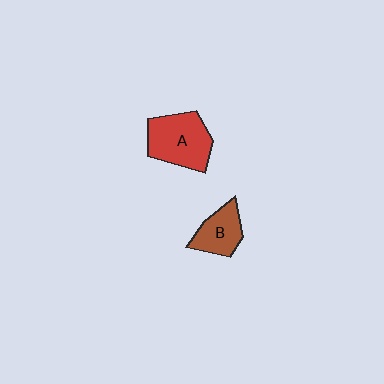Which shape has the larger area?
Shape A (red).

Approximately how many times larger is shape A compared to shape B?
Approximately 1.6 times.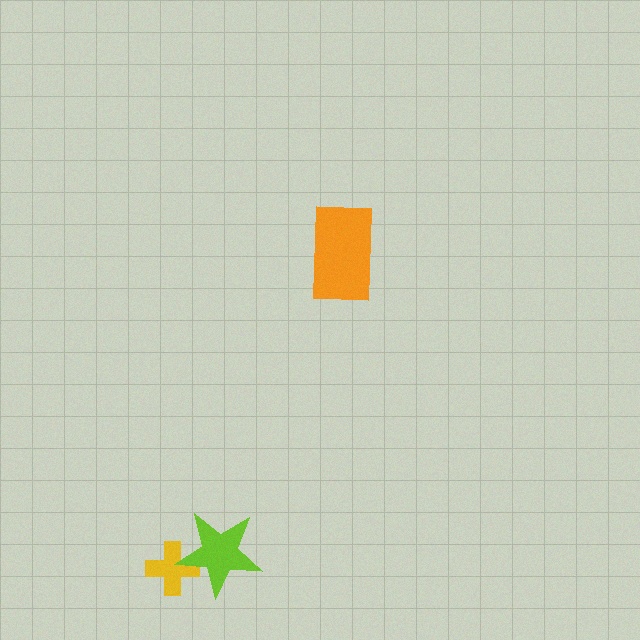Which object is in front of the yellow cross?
The lime star is in front of the yellow cross.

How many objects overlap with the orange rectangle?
0 objects overlap with the orange rectangle.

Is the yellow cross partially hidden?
Yes, it is partially covered by another shape.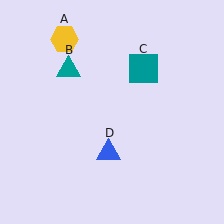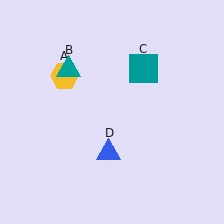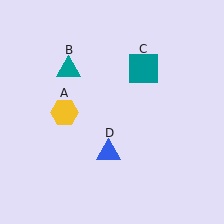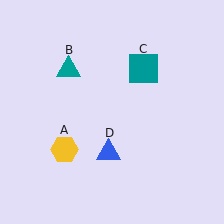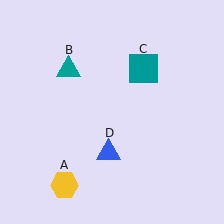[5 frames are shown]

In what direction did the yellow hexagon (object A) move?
The yellow hexagon (object A) moved down.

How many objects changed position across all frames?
1 object changed position: yellow hexagon (object A).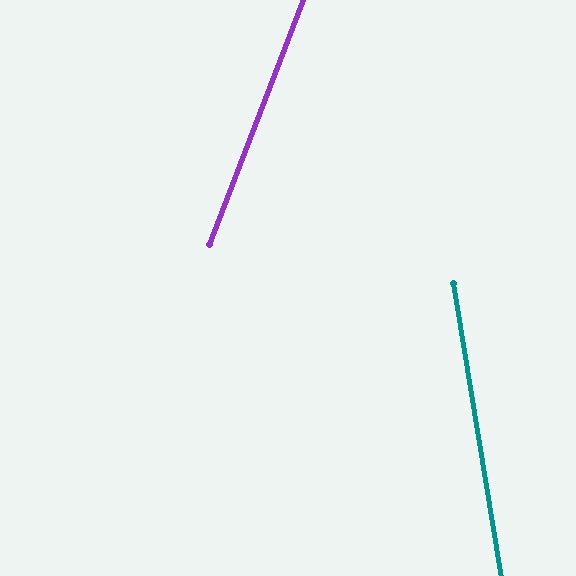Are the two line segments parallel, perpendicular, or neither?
Neither parallel nor perpendicular — they differ by about 30°.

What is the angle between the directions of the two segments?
Approximately 30 degrees.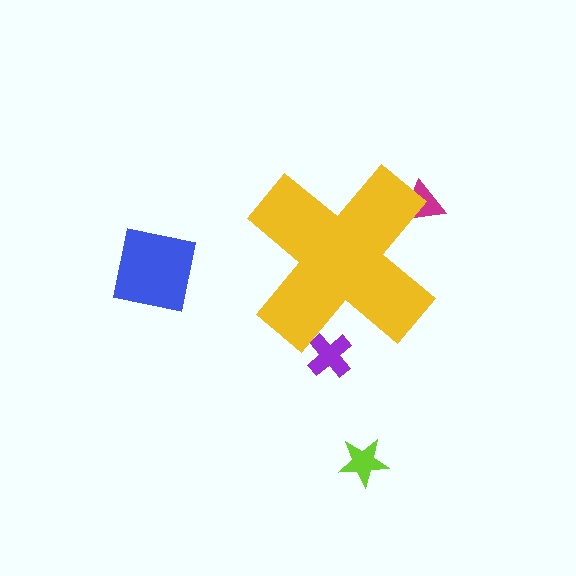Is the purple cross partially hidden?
Yes, the purple cross is partially hidden behind the yellow cross.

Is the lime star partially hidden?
No, the lime star is fully visible.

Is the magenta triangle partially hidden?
Yes, the magenta triangle is partially hidden behind the yellow cross.